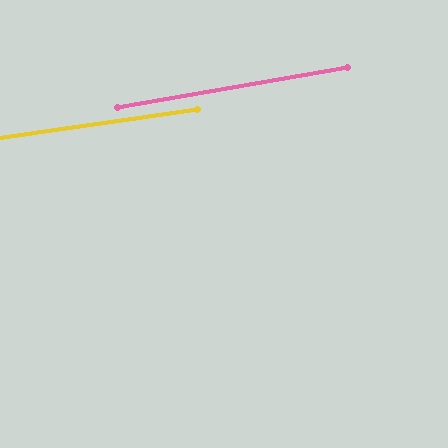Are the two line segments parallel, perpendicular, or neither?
Parallel — their directions differ by only 1.8°.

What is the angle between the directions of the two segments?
Approximately 2 degrees.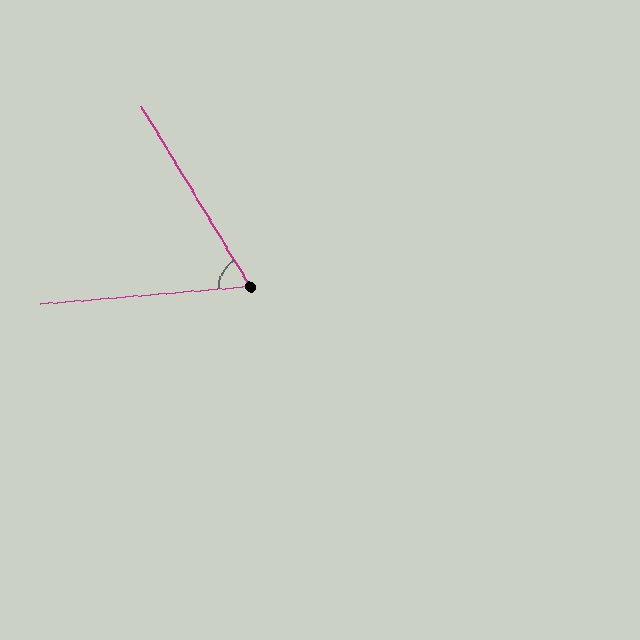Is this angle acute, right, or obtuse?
It is acute.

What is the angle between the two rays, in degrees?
Approximately 64 degrees.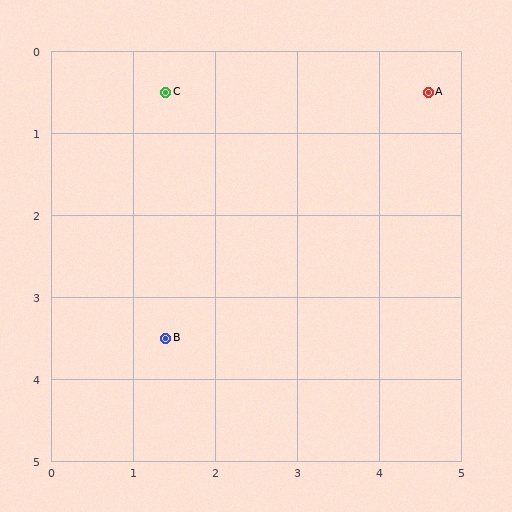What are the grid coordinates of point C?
Point C is at approximately (1.4, 0.5).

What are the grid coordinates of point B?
Point B is at approximately (1.4, 3.5).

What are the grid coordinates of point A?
Point A is at approximately (4.6, 0.5).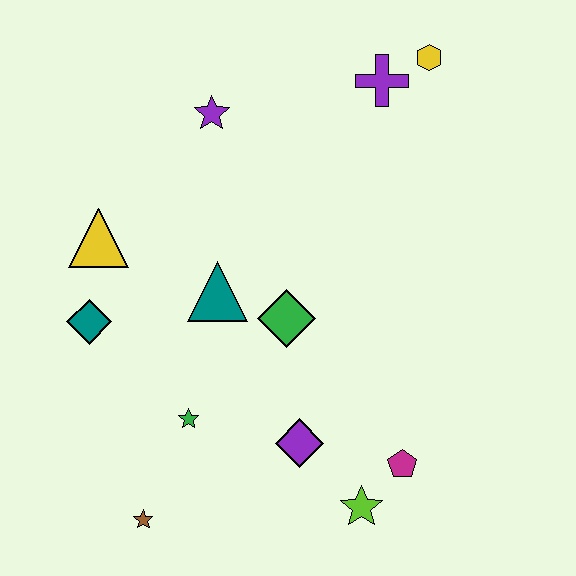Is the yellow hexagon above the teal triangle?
Yes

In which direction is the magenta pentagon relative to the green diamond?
The magenta pentagon is below the green diamond.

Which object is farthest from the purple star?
The lime star is farthest from the purple star.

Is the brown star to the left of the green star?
Yes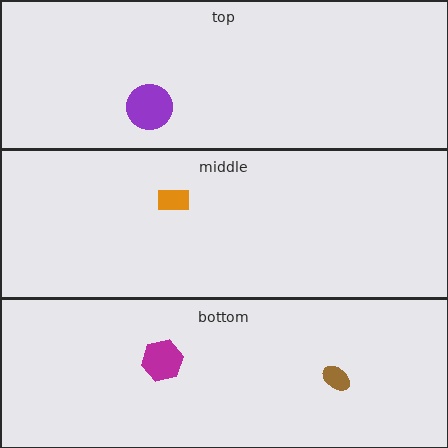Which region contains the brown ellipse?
The bottom region.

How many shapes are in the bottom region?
2.